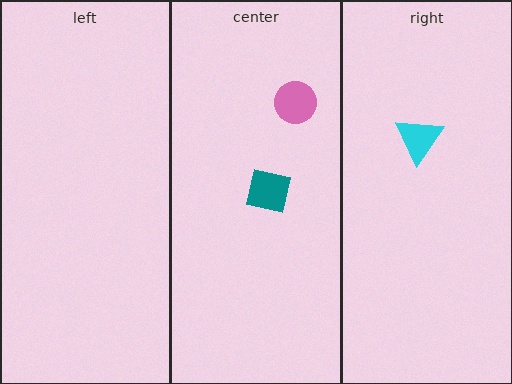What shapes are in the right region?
The cyan triangle.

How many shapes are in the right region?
1.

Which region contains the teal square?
The center region.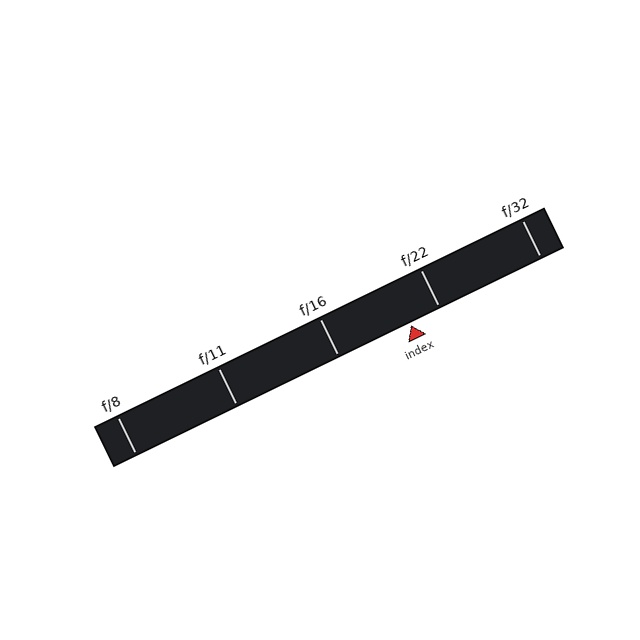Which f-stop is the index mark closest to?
The index mark is closest to f/22.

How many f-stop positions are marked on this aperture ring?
There are 5 f-stop positions marked.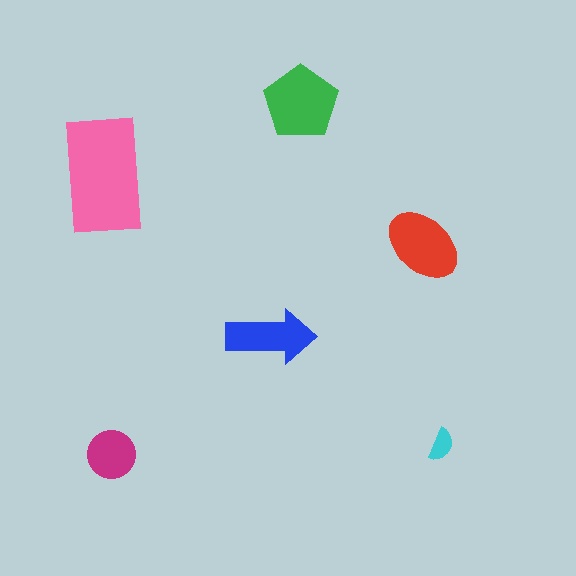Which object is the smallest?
The cyan semicircle.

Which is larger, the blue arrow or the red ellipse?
The red ellipse.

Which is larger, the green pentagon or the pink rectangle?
The pink rectangle.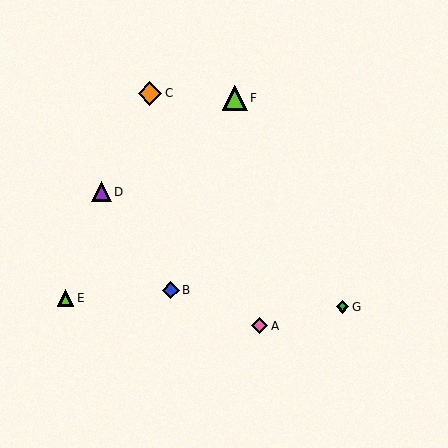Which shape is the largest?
The lime triangle (labeled F) is the largest.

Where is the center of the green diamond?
The center of the green diamond is at (342, 307).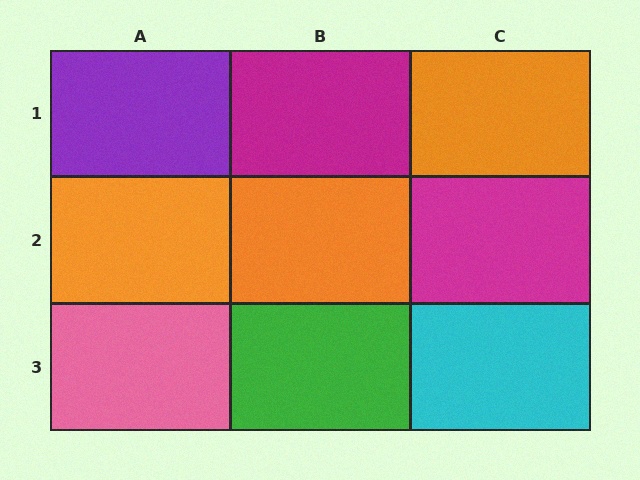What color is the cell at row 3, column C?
Cyan.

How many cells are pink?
1 cell is pink.